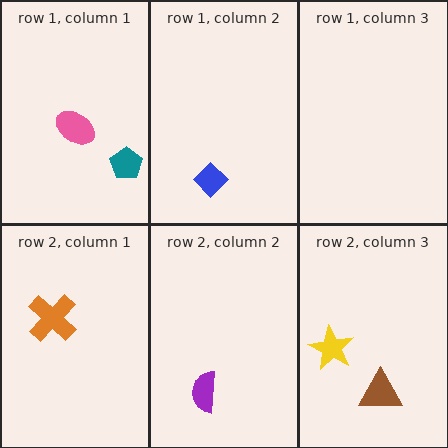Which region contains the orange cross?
The row 2, column 1 region.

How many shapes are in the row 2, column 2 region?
1.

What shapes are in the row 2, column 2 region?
The purple semicircle.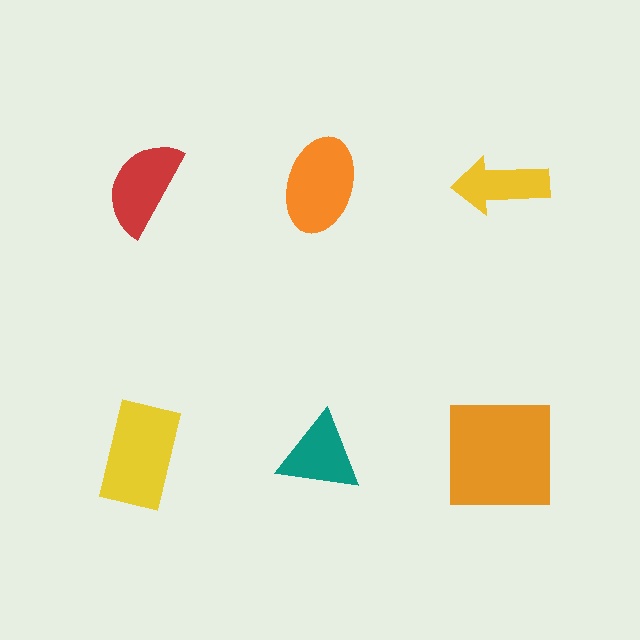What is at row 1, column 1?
A red semicircle.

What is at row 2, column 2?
A teal triangle.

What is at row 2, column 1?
A yellow rectangle.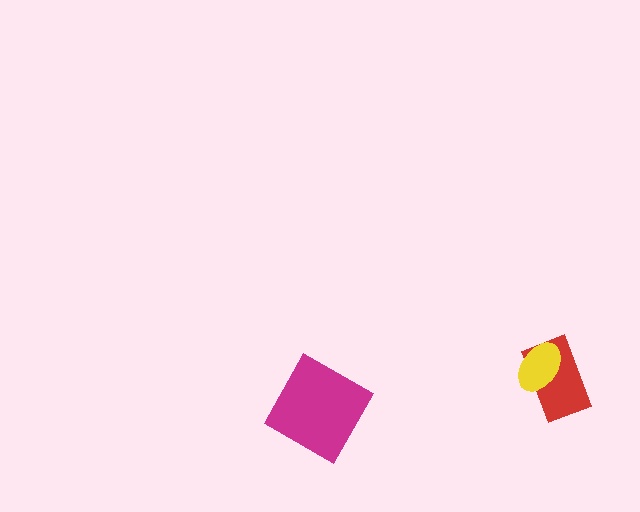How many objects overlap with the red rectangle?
1 object overlaps with the red rectangle.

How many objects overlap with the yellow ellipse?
1 object overlaps with the yellow ellipse.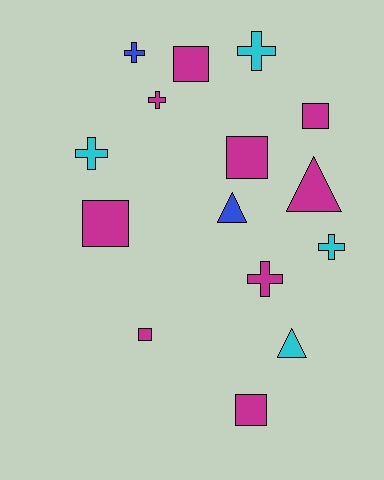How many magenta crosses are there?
There are 2 magenta crosses.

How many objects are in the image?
There are 15 objects.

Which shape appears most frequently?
Square, with 6 objects.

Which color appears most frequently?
Magenta, with 9 objects.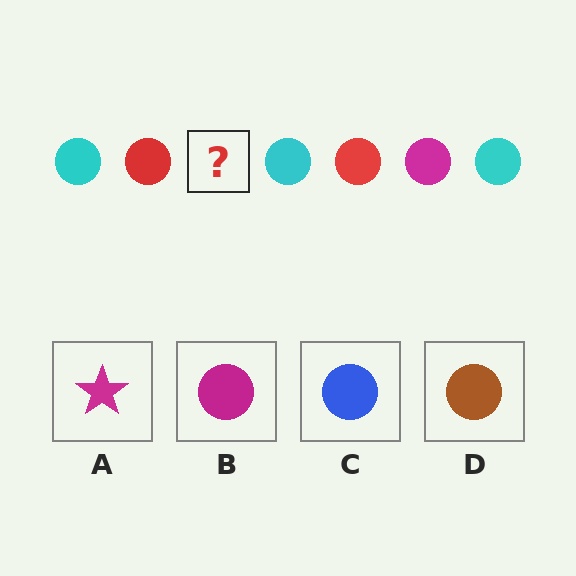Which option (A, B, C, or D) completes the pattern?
B.